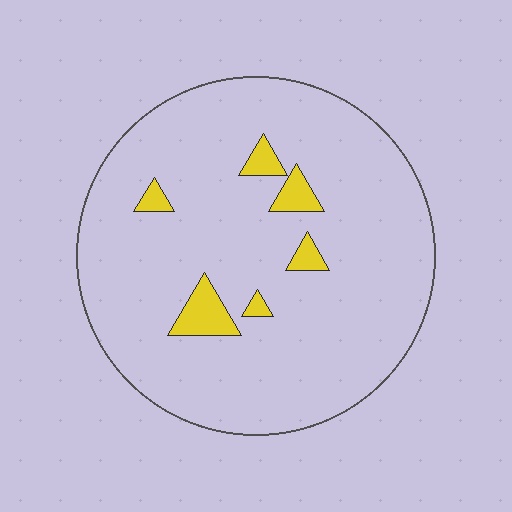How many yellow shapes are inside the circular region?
6.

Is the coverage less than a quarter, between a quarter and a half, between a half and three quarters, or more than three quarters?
Less than a quarter.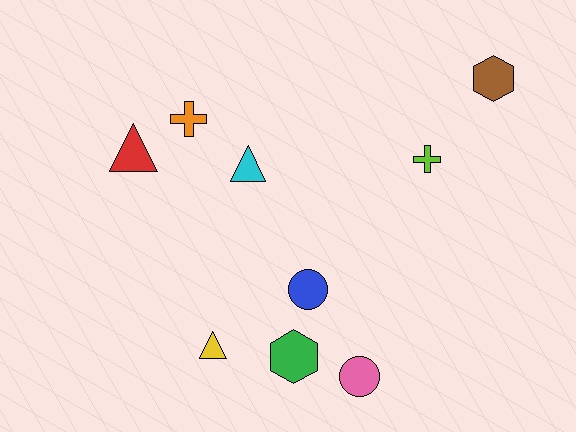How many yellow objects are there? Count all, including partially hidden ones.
There is 1 yellow object.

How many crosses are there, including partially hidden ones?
There are 2 crosses.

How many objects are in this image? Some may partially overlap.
There are 9 objects.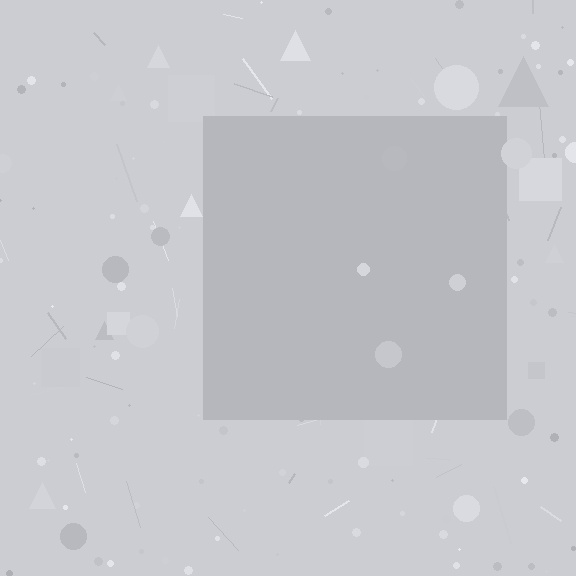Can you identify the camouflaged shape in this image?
The camouflaged shape is a square.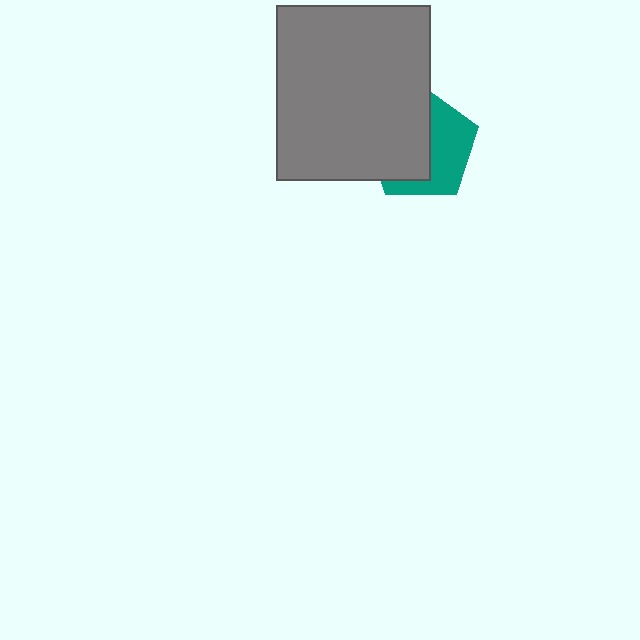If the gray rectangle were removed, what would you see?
You would see the complete teal pentagon.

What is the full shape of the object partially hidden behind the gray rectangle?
The partially hidden object is a teal pentagon.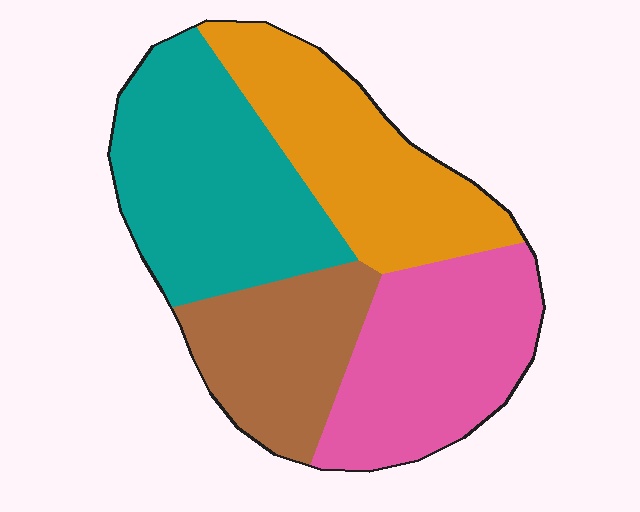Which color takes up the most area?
Teal, at roughly 30%.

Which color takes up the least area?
Brown, at roughly 20%.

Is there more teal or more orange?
Teal.